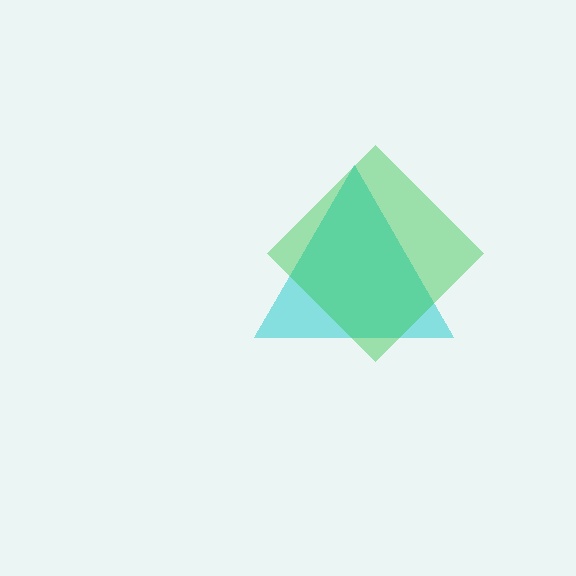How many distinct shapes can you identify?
There are 2 distinct shapes: a cyan triangle, a green diamond.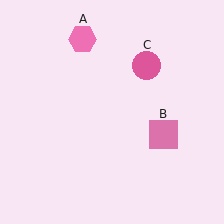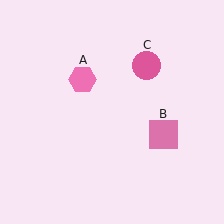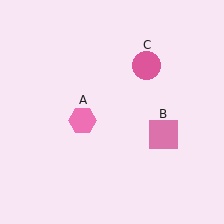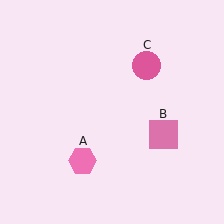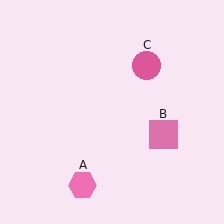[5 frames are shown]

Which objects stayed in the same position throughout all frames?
Pink square (object B) and pink circle (object C) remained stationary.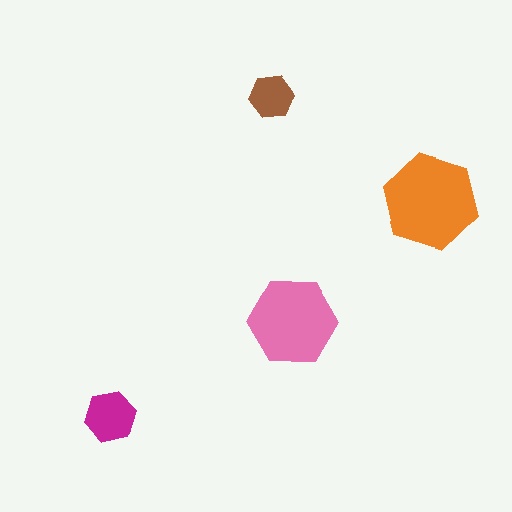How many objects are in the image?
There are 4 objects in the image.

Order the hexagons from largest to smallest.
the orange one, the pink one, the magenta one, the brown one.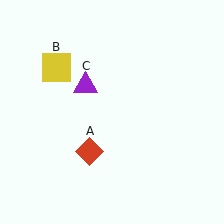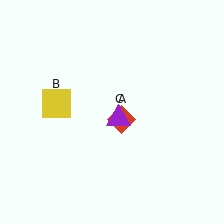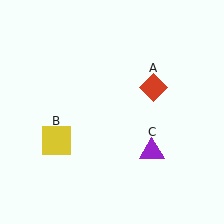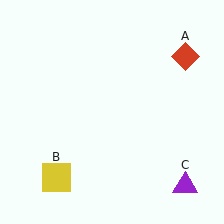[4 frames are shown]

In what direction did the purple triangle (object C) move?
The purple triangle (object C) moved down and to the right.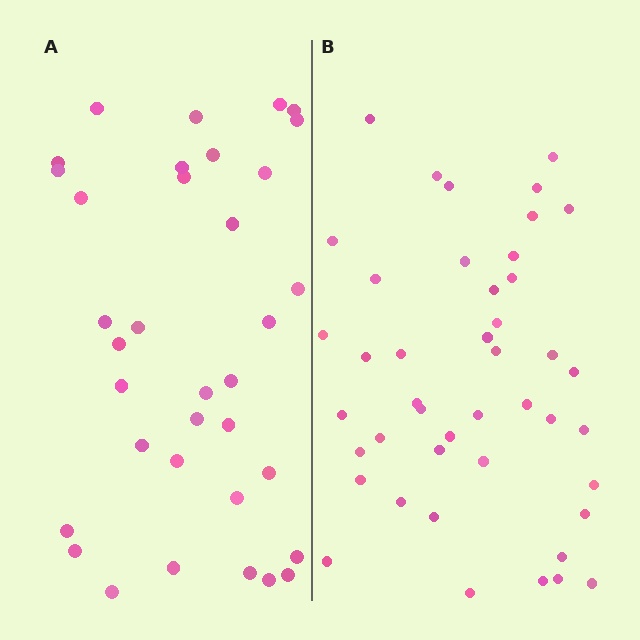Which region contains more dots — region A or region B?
Region B (the right region) has more dots.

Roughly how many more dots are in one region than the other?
Region B has roughly 8 or so more dots than region A.